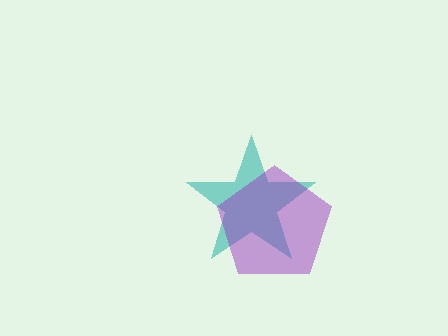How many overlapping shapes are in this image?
There are 2 overlapping shapes in the image.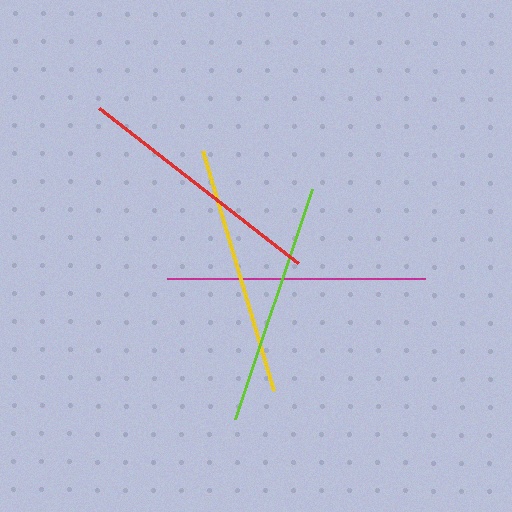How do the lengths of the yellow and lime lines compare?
The yellow and lime lines are approximately the same length.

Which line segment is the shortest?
The lime line is the shortest at approximately 243 pixels.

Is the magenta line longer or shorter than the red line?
The magenta line is longer than the red line.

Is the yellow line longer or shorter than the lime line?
The yellow line is longer than the lime line.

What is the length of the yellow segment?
The yellow segment is approximately 251 pixels long.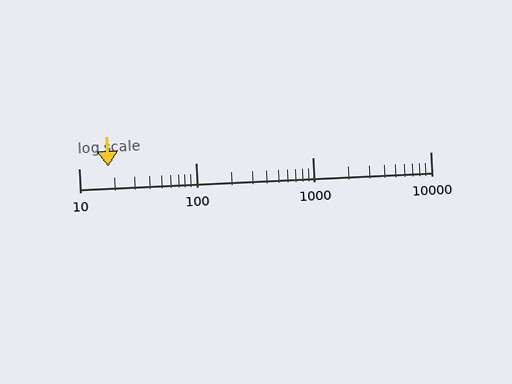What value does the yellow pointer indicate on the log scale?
The pointer indicates approximately 18.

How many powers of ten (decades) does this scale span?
The scale spans 3 decades, from 10 to 10000.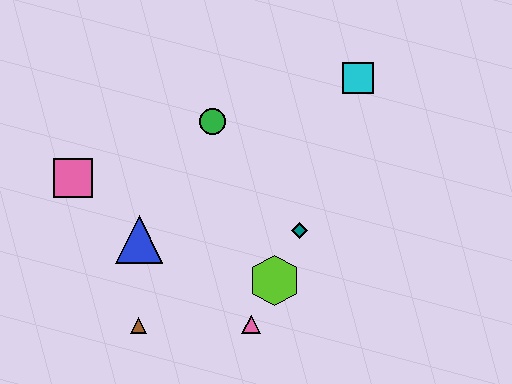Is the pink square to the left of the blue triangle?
Yes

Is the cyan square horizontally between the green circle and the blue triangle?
No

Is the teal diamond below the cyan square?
Yes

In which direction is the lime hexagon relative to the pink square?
The lime hexagon is to the right of the pink square.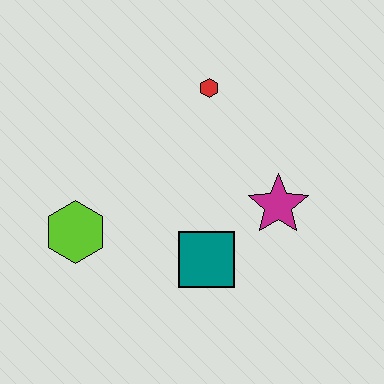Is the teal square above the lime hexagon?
No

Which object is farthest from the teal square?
The red hexagon is farthest from the teal square.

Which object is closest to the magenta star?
The teal square is closest to the magenta star.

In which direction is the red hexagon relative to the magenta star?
The red hexagon is above the magenta star.